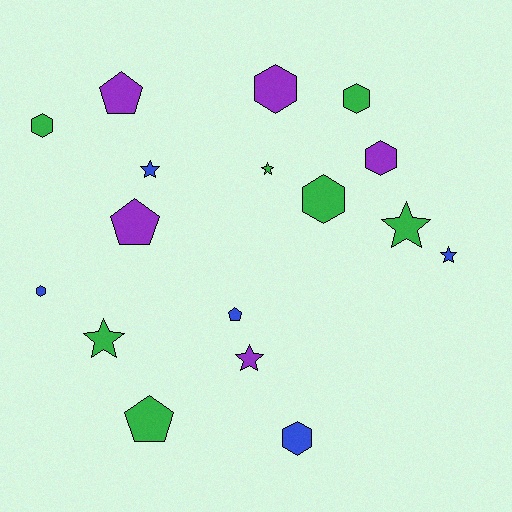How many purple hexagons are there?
There are 2 purple hexagons.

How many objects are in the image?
There are 17 objects.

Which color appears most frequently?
Green, with 7 objects.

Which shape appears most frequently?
Hexagon, with 7 objects.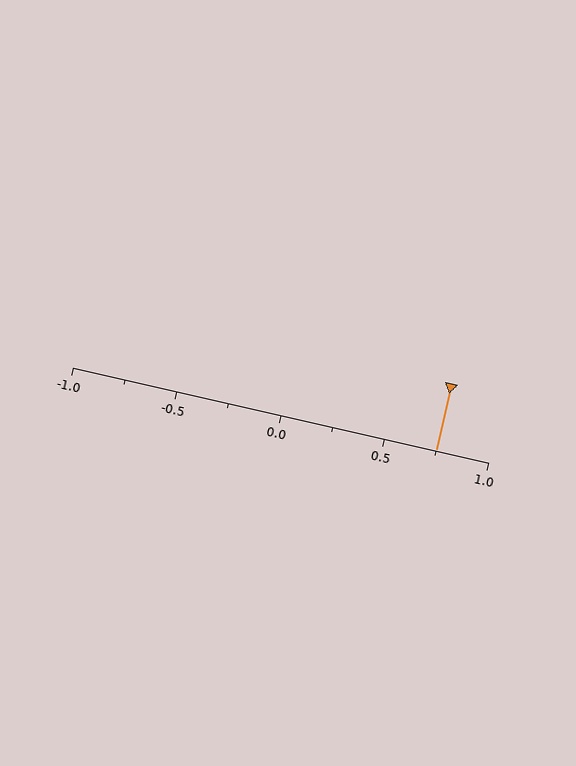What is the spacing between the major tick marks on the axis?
The major ticks are spaced 0.5 apart.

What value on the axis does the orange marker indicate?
The marker indicates approximately 0.75.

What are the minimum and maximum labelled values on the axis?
The axis runs from -1.0 to 1.0.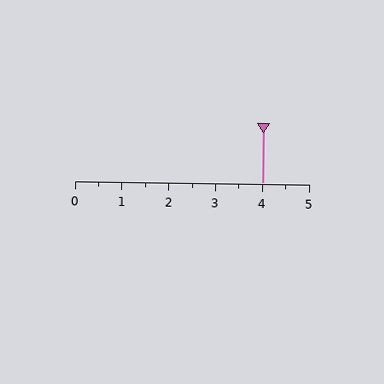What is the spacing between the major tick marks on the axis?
The major ticks are spaced 1 apart.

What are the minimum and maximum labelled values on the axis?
The axis runs from 0 to 5.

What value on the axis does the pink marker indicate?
The marker indicates approximately 4.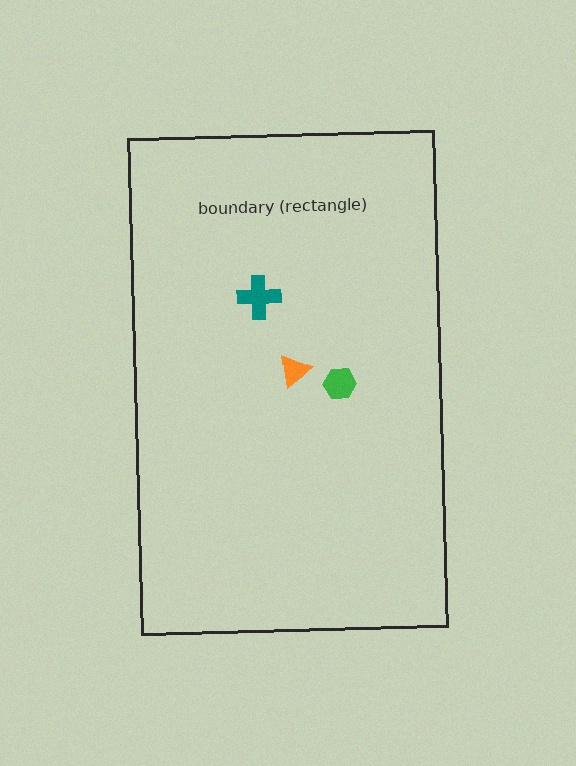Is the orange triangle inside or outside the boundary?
Inside.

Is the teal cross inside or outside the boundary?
Inside.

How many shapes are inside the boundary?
3 inside, 0 outside.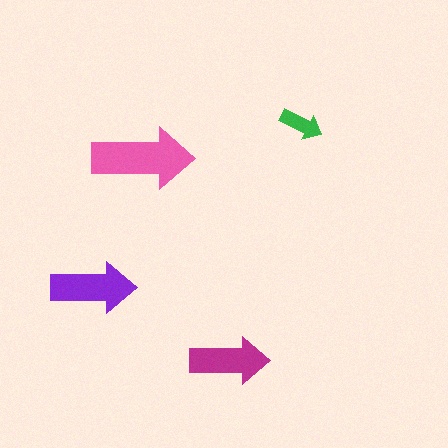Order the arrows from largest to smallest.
the pink one, the purple one, the magenta one, the green one.